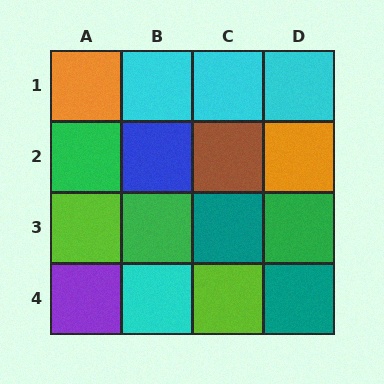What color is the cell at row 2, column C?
Brown.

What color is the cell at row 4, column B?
Cyan.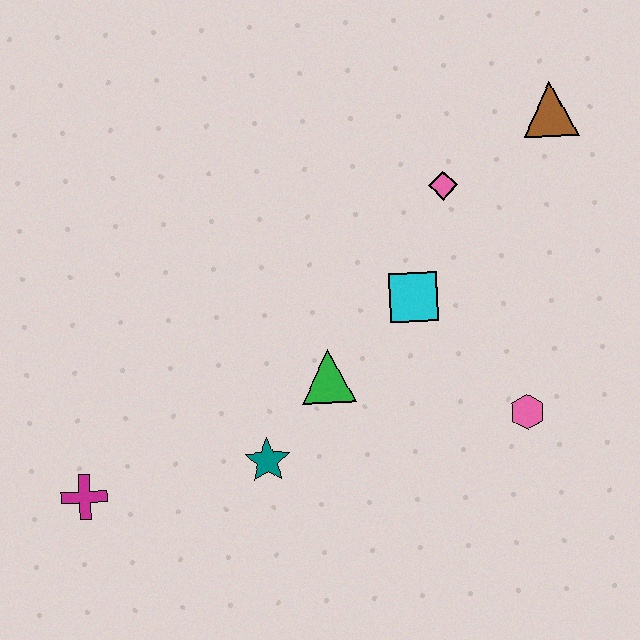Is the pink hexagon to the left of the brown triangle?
Yes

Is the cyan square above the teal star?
Yes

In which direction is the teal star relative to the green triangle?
The teal star is below the green triangle.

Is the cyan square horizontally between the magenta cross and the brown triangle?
Yes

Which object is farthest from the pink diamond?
The magenta cross is farthest from the pink diamond.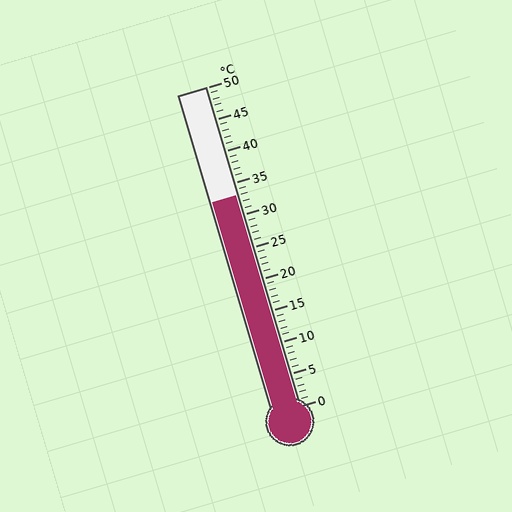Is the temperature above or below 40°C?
The temperature is below 40°C.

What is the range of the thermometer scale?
The thermometer scale ranges from 0°C to 50°C.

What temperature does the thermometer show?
The thermometer shows approximately 33°C.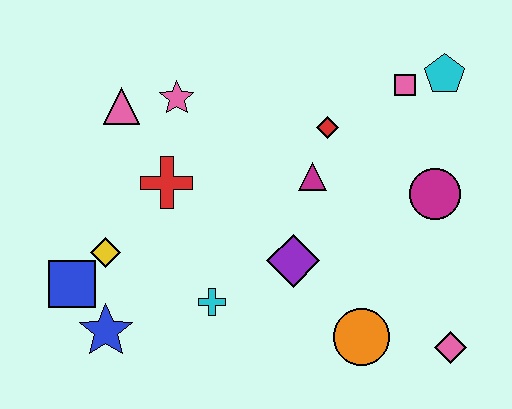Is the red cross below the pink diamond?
No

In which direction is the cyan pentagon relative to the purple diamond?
The cyan pentagon is above the purple diamond.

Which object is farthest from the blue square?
The cyan pentagon is farthest from the blue square.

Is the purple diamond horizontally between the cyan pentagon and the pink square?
No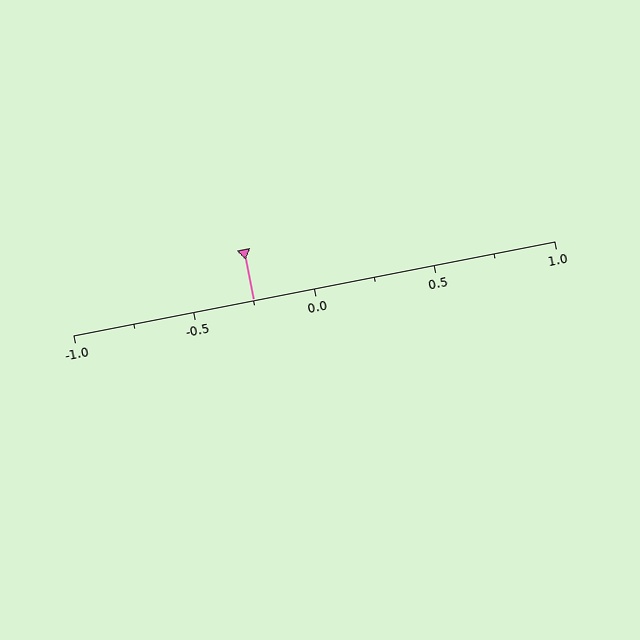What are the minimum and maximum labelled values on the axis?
The axis runs from -1.0 to 1.0.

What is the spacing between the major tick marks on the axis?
The major ticks are spaced 0.5 apart.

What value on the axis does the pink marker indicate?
The marker indicates approximately -0.25.